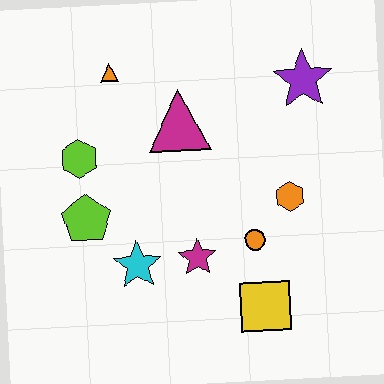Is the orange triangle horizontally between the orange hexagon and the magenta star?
No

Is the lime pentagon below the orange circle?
No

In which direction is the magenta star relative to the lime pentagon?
The magenta star is to the right of the lime pentagon.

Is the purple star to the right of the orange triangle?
Yes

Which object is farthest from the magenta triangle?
The yellow square is farthest from the magenta triangle.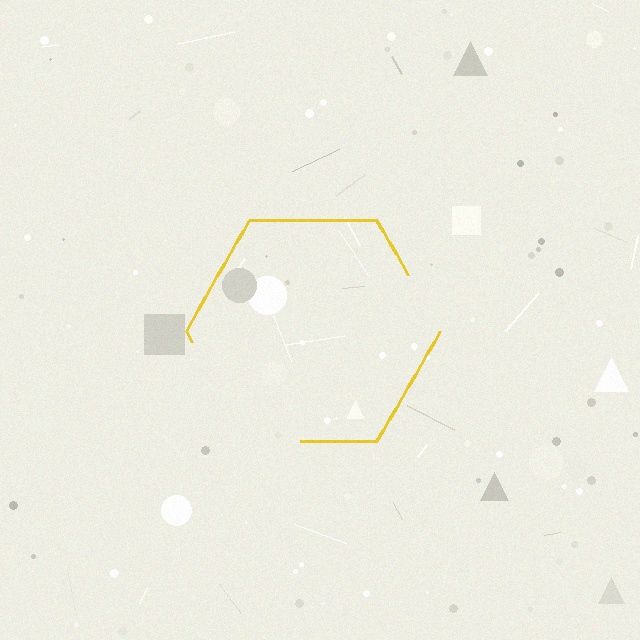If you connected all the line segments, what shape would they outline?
They would outline a hexagon.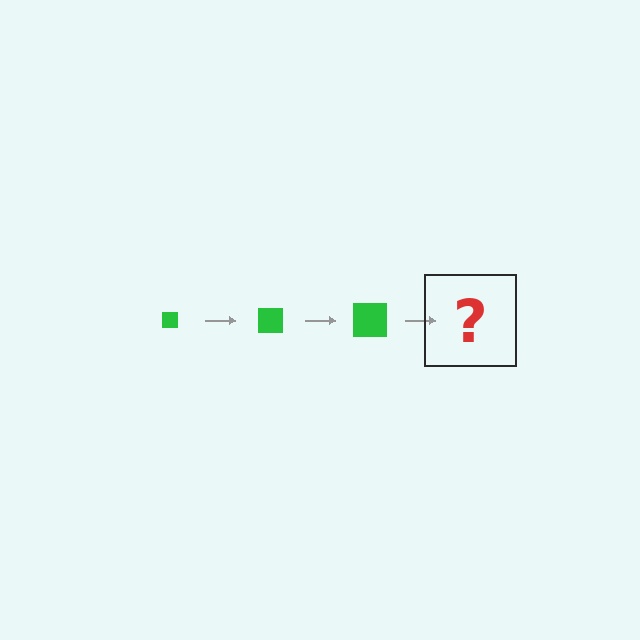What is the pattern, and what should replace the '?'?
The pattern is that the square gets progressively larger each step. The '?' should be a green square, larger than the previous one.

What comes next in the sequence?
The next element should be a green square, larger than the previous one.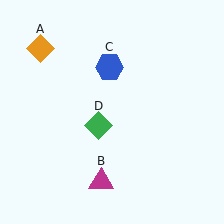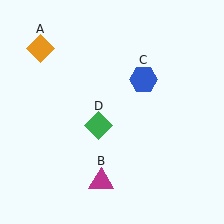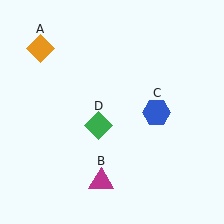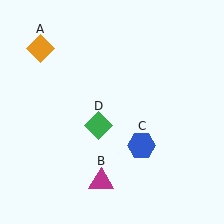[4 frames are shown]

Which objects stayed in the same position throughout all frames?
Orange diamond (object A) and magenta triangle (object B) and green diamond (object D) remained stationary.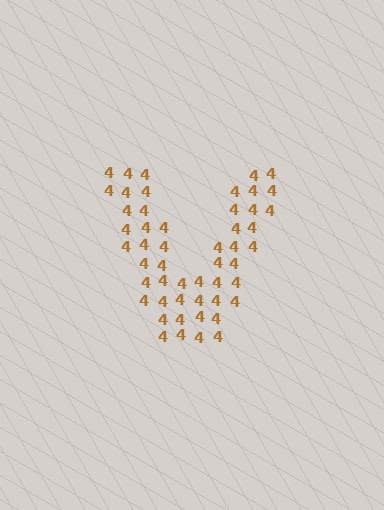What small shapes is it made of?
It is made of small digit 4's.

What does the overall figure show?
The overall figure shows the letter V.